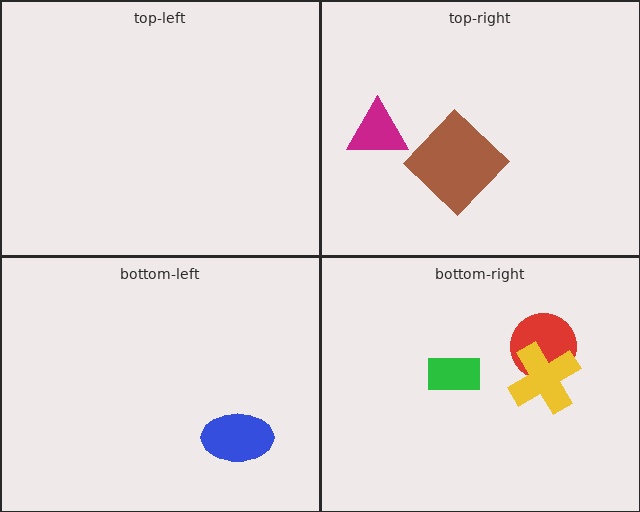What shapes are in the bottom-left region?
The blue ellipse.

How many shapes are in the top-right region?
2.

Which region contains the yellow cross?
The bottom-right region.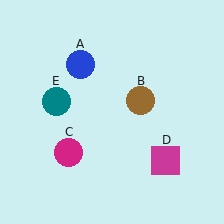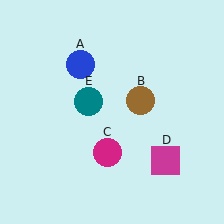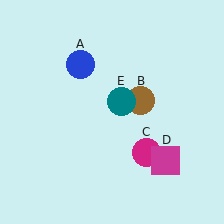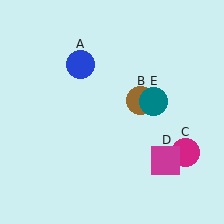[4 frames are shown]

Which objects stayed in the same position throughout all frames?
Blue circle (object A) and brown circle (object B) and magenta square (object D) remained stationary.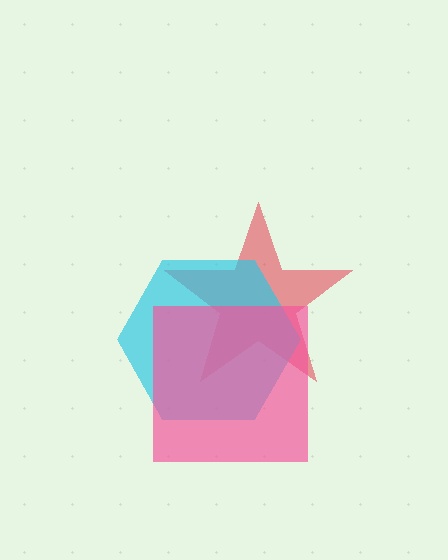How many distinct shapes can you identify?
There are 3 distinct shapes: a red star, a cyan hexagon, a pink square.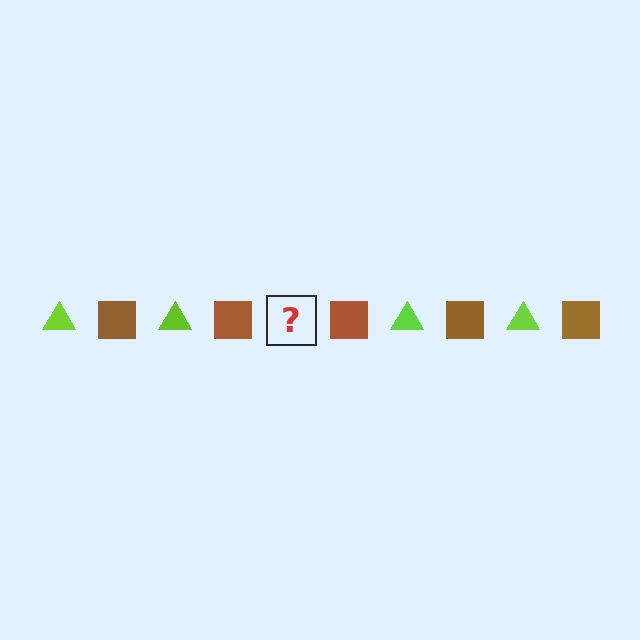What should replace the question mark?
The question mark should be replaced with a lime triangle.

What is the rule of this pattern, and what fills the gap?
The rule is that the pattern alternates between lime triangle and brown square. The gap should be filled with a lime triangle.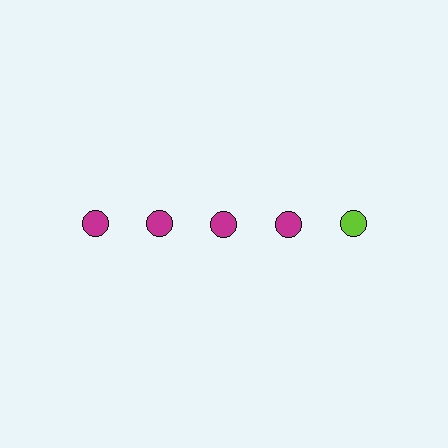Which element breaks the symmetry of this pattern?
The lime circle in the top row, rightmost column breaks the symmetry. All other shapes are magenta circles.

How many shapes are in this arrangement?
There are 5 shapes arranged in a grid pattern.